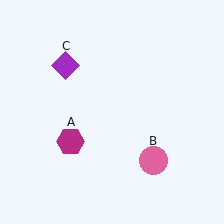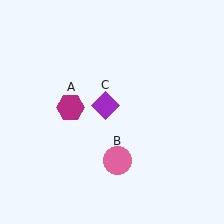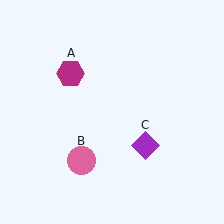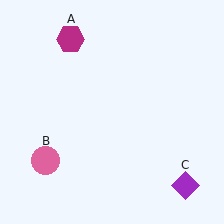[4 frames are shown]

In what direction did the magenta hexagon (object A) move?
The magenta hexagon (object A) moved up.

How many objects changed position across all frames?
3 objects changed position: magenta hexagon (object A), pink circle (object B), purple diamond (object C).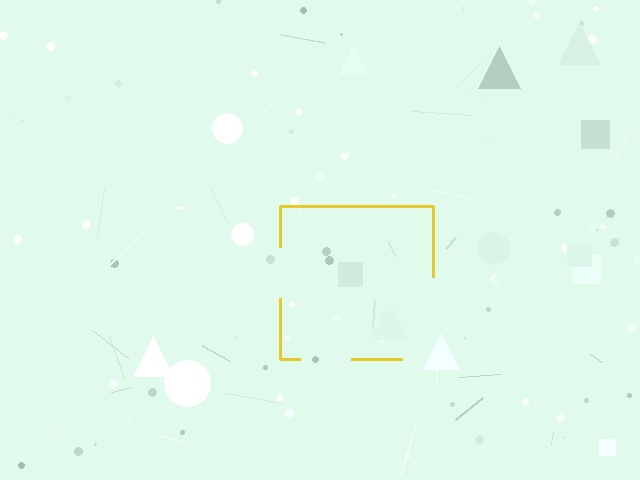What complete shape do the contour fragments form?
The contour fragments form a square.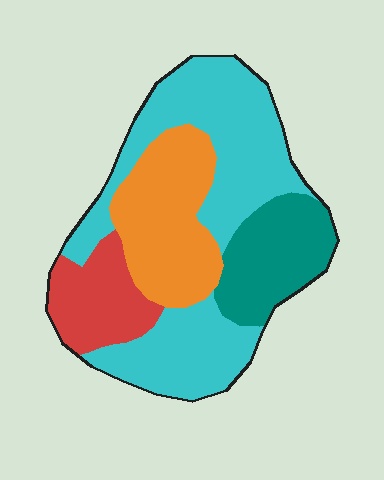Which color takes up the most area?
Cyan, at roughly 45%.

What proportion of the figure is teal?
Teal takes up about one sixth (1/6) of the figure.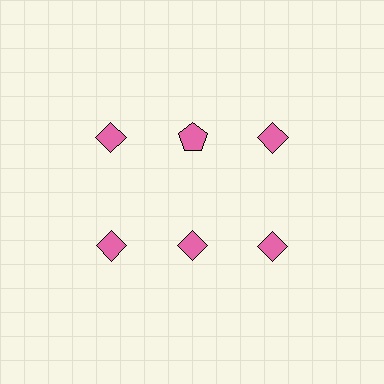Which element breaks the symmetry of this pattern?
The pink pentagon in the top row, second from left column breaks the symmetry. All other shapes are pink diamonds.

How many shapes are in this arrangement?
There are 6 shapes arranged in a grid pattern.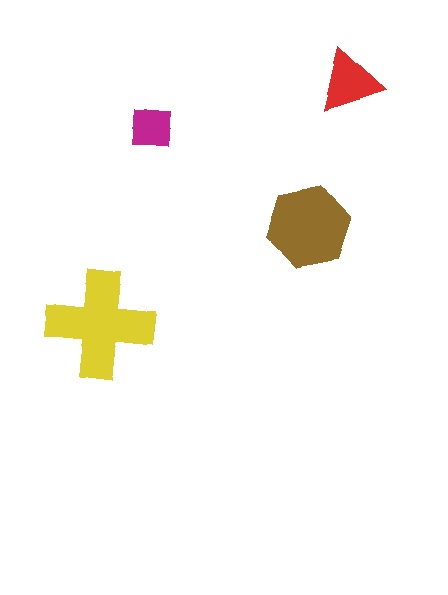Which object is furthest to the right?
The red triangle is rightmost.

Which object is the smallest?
The magenta square.